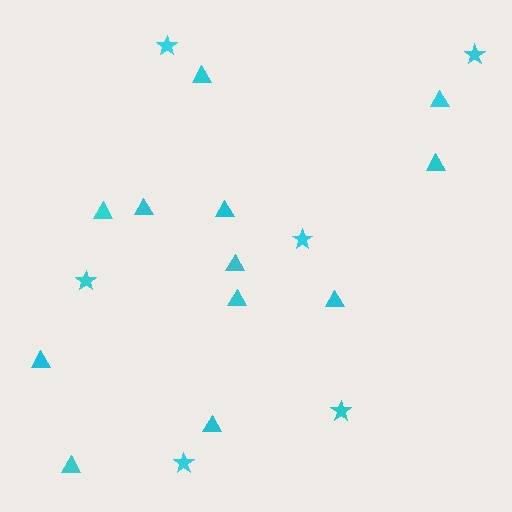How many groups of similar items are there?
There are 2 groups: one group of triangles (12) and one group of stars (6).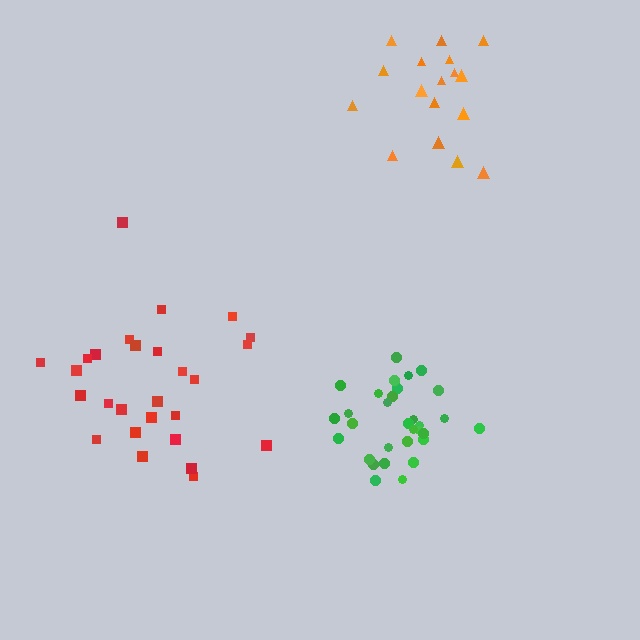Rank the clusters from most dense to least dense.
green, red, orange.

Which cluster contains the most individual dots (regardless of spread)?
Green (31).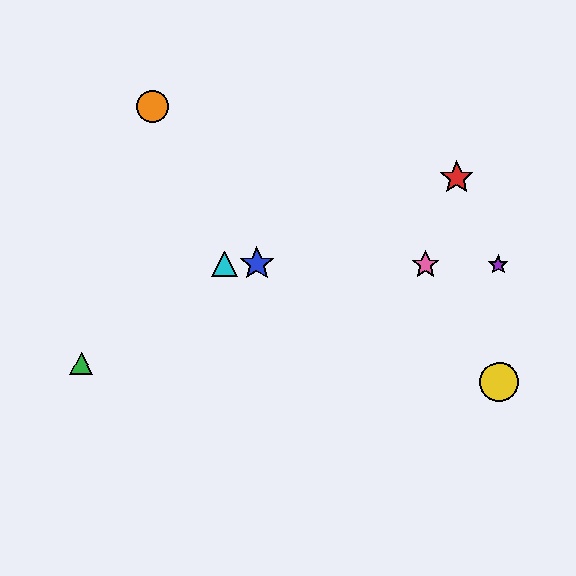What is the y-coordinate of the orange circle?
The orange circle is at y≈107.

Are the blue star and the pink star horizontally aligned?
Yes, both are at y≈264.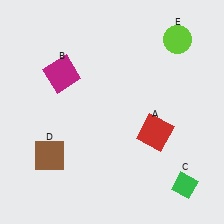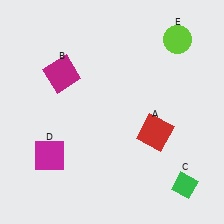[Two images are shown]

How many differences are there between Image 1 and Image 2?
There is 1 difference between the two images.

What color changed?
The square (D) changed from brown in Image 1 to magenta in Image 2.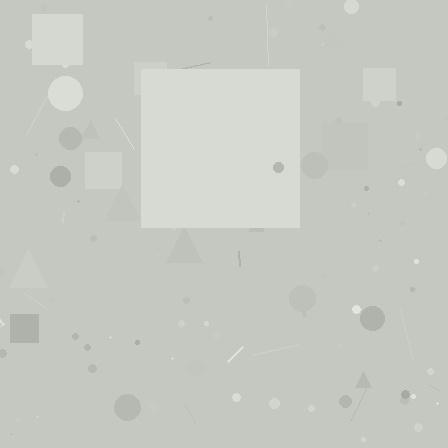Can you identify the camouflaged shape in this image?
The camouflaged shape is a square.